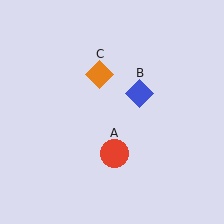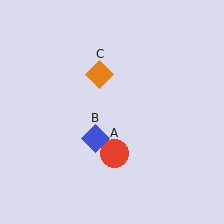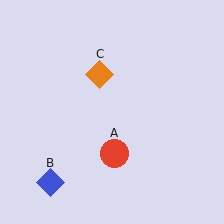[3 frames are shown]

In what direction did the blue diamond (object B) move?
The blue diamond (object B) moved down and to the left.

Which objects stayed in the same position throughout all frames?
Red circle (object A) and orange diamond (object C) remained stationary.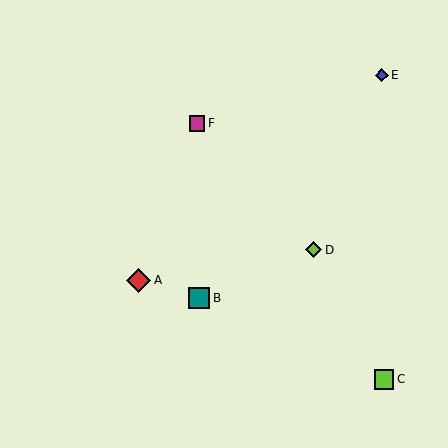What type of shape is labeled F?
Shape F is a magenta square.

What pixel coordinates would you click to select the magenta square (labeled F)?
Click at (197, 123) to select the magenta square F.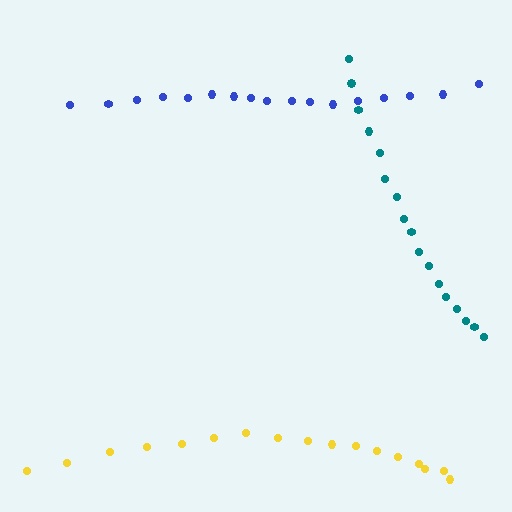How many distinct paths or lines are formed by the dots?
There are 3 distinct paths.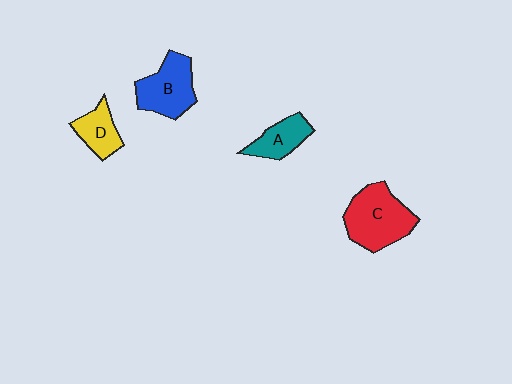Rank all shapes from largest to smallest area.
From largest to smallest: C (red), B (blue), A (teal), D (yellow).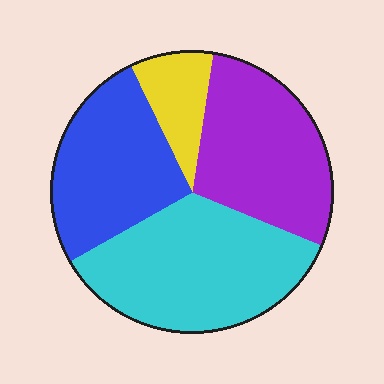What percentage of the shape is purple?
Purple takes up between a quarter and a half of the shape.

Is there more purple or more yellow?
Purple.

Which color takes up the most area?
Cyan, at roughly 35%.